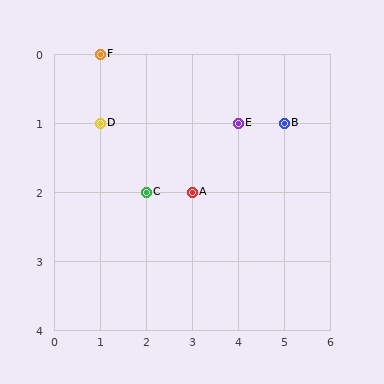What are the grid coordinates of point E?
Point E is at grid coordinates (4, 1).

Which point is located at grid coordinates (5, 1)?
Point B is at (5, 1).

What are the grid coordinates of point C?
Point C is at grid coordinates (2, 2).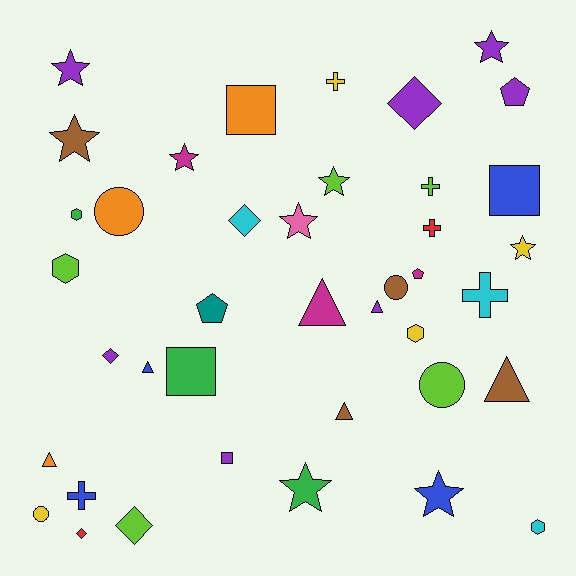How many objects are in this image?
There are 40 objects.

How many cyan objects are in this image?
There are 3 cyan objects.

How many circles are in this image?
There are 4 circles.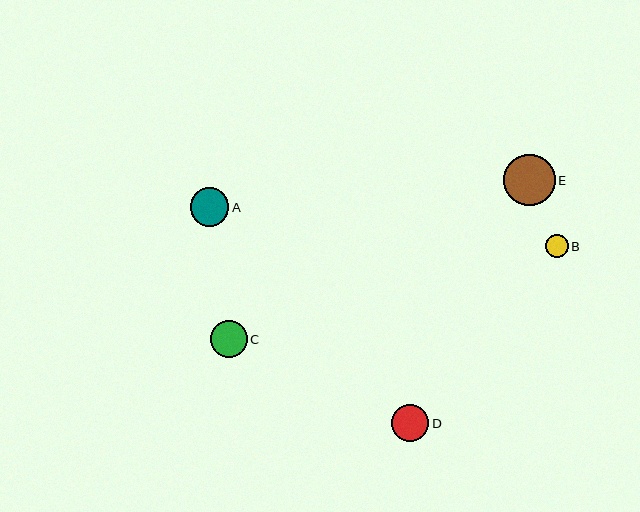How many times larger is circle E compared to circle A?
Circle E is approximately 1.3 times the size of circle A.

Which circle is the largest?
Circle E is the largest with a size of approximately 52 pixels.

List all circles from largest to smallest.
From largest to smallest: E, A, C, D, B.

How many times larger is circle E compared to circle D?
Circle E is approximately 1.4 times the size of circle D.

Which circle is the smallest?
Circle B is the smallest with a size of approximately 23 pixels.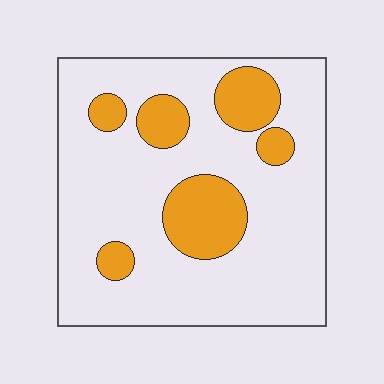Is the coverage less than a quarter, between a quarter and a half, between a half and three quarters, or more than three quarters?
Less than a quarter.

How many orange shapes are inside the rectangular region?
6.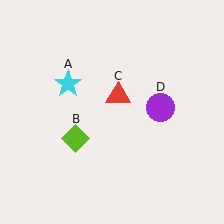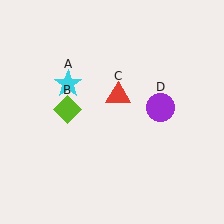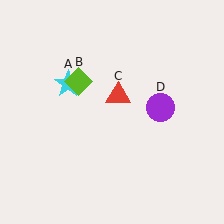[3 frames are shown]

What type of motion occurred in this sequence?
The lime diamond (object B) rotated clockwise around the center of the scene.